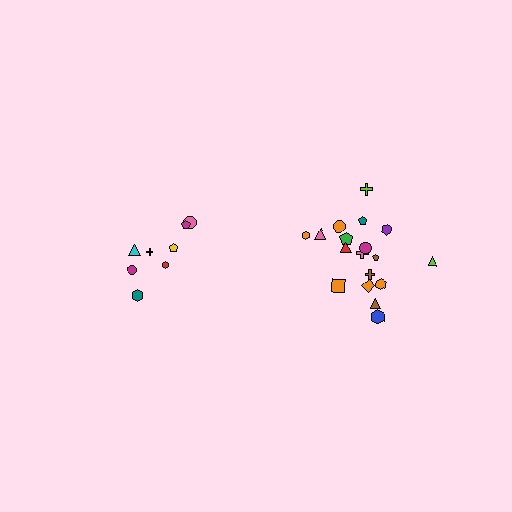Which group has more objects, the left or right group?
The right group.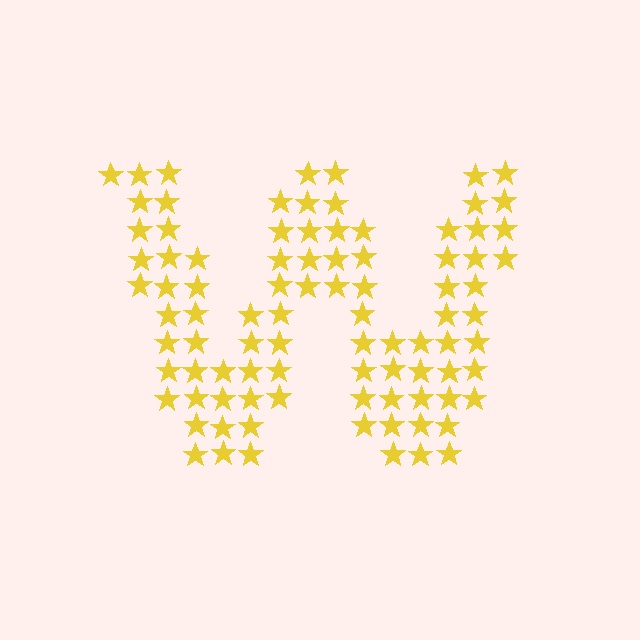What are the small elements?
The small elements are stars.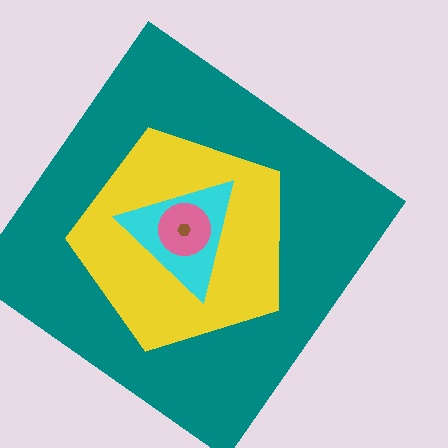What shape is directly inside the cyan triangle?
The pink circle.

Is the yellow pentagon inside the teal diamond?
Yes.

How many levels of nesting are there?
5.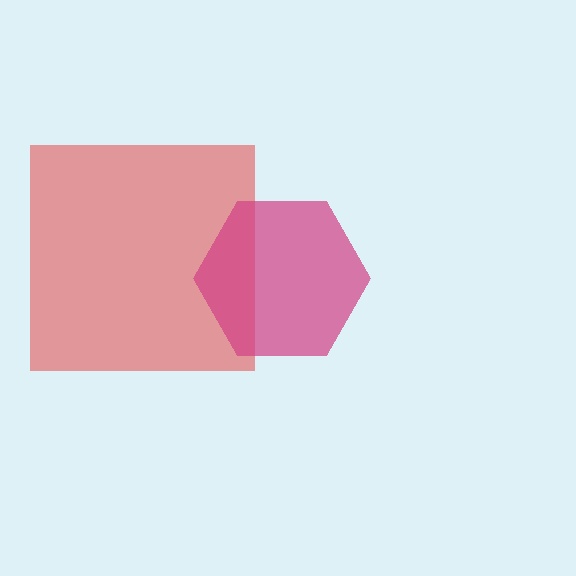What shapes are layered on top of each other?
The layered shapes are: a red square, a magenta hexagon.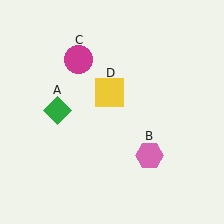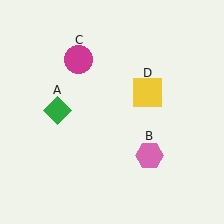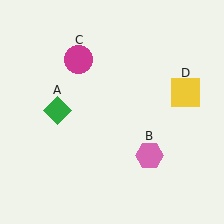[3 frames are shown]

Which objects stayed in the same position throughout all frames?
Green diamond (object A) and pink hexagon (object B) and magenta circle (object C) remained stationary.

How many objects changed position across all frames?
1 object changed position: yellow square (object D).